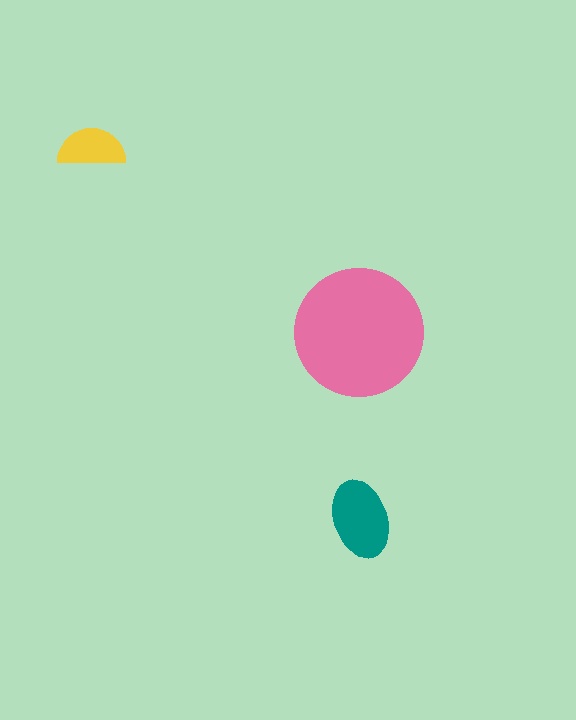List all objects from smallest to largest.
The yellow semicircle, the teal ellipse, the pink circle.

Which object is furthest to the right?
The teal ellipse is rightmost.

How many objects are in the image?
There are 3 objects in the image.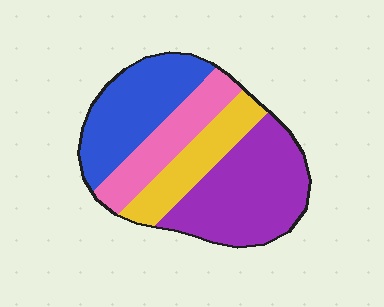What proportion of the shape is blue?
Blue covers 27% of the shape.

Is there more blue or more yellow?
Blue.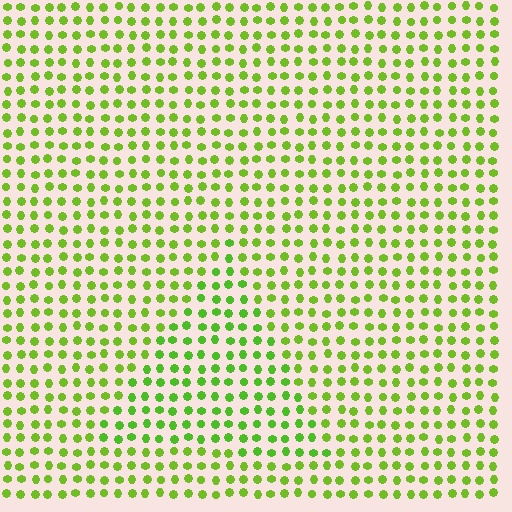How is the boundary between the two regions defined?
The boundary is defined purely by a slight shift in hue (about 15 degrees). Spacing, size, and orientation are identical on both sides.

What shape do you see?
I see a triangle.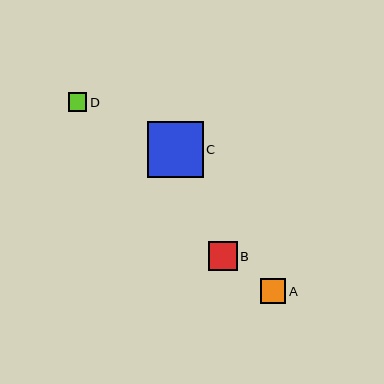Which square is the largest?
Square C is the largest with a size of approximately 56 pixels.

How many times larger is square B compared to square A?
Square B is approximately 1.2 times the size of square A.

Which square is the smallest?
Square D is the smallest with a size of approximately 18 pixels.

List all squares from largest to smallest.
From largest to smallest: C, B, A, D.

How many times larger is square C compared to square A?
Square C is approximately 2.2 times the size of square A.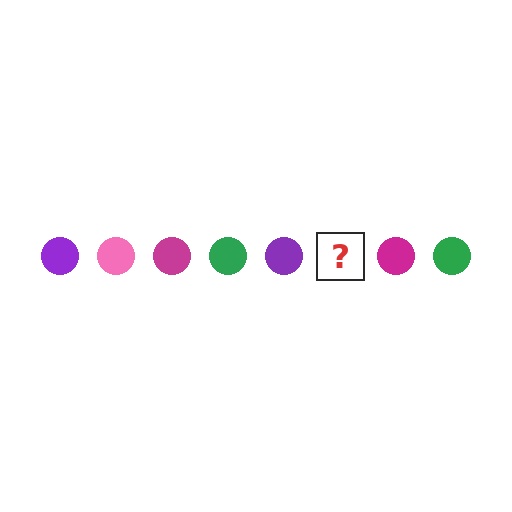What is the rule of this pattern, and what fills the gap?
The rule is that the pattern cycles through purple, pink, magenta, green circles. The gap should be filled with a pink circle.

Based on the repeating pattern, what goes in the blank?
The blank should be a pink circle.